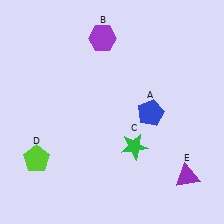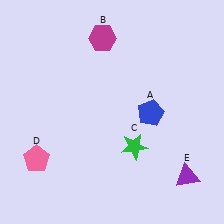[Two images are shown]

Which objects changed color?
B changed from purple to magenta. D changed from lime to pink.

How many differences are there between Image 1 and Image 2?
There are 2 differences between the two images.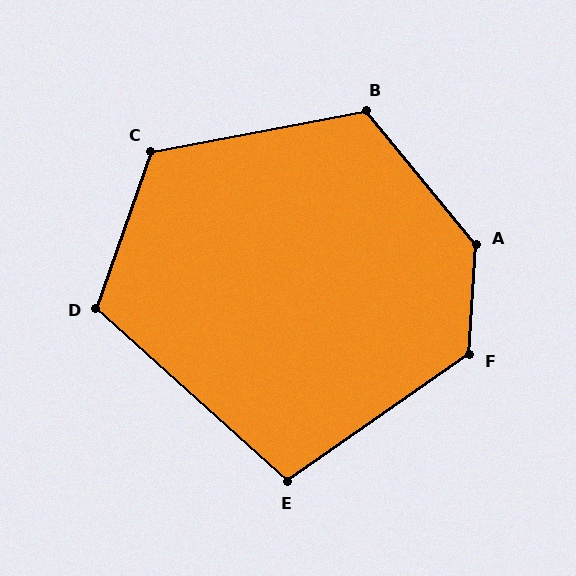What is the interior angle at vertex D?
Approximately 113 degrees (obtuse).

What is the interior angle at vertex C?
Approximately 120 degrees (obtuse).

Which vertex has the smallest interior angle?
E, at approximately 103 degrees.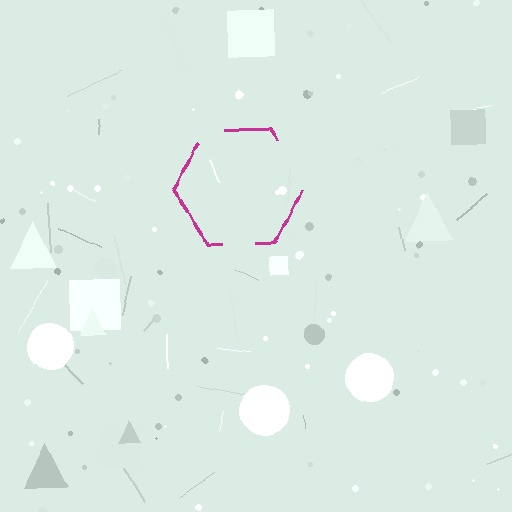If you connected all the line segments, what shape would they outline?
They would outline a hexagon.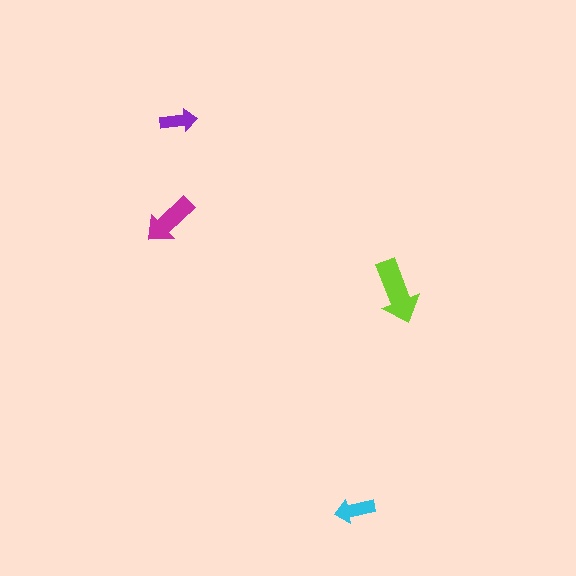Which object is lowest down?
The cyan arrow is bottommost.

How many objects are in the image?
There are 4 objects in the image.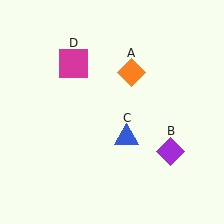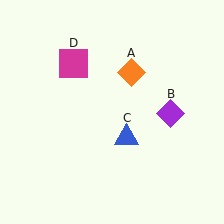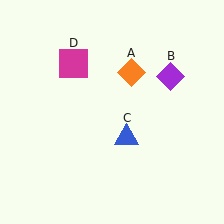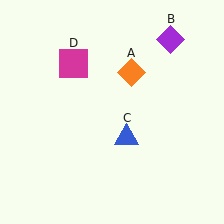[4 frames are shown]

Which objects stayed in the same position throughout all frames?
Orange diamond (object A) and blue triangle (object C) and magenta square (object D) remained stationary.